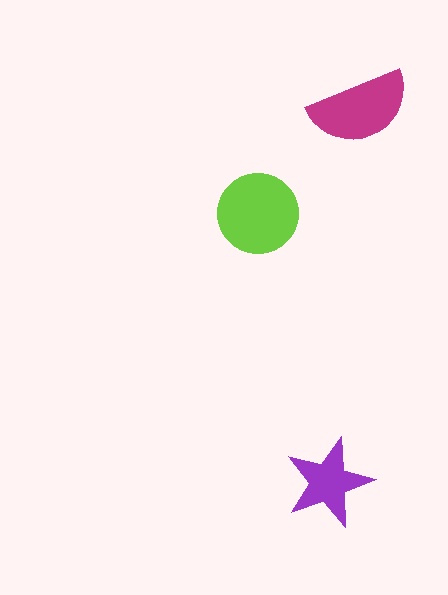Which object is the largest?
The lime circle.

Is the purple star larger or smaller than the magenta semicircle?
Smaller.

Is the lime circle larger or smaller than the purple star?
Larger.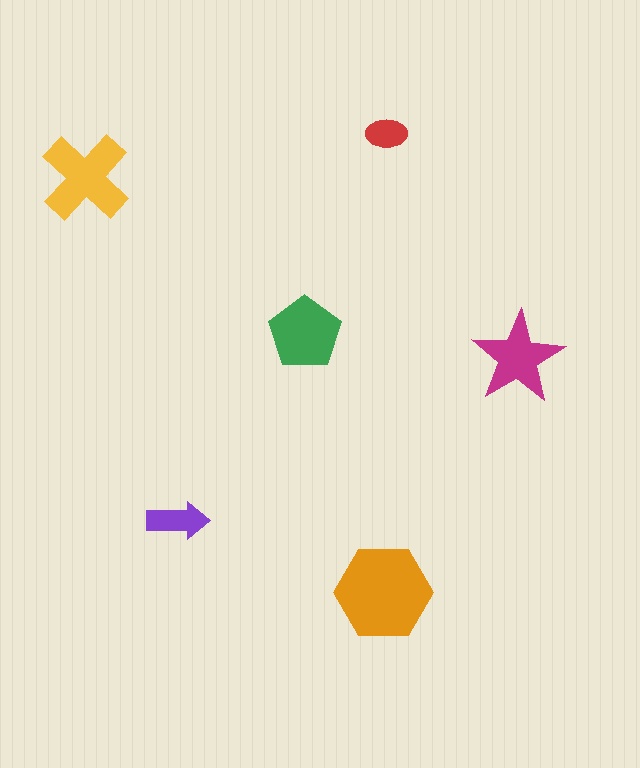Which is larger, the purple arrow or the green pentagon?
The green pentagon.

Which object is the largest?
The orange hexagon.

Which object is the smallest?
The red ellipse.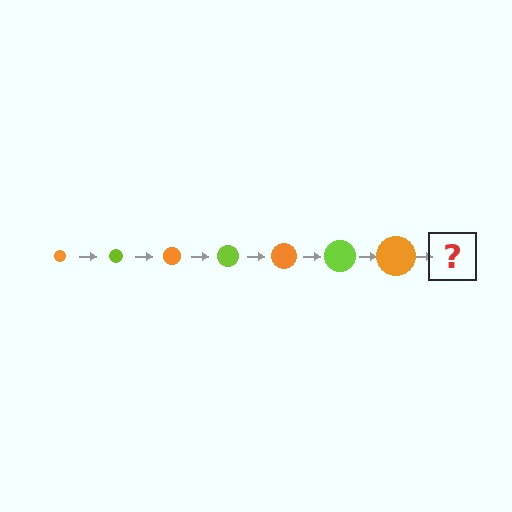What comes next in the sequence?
The next element should be a lime circle, larger than the previous one.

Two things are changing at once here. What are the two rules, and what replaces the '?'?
The two rules are that the circle grows larger each step and the color cycles through orange and lime. The '?' should be a lime circle, larger than the previous one.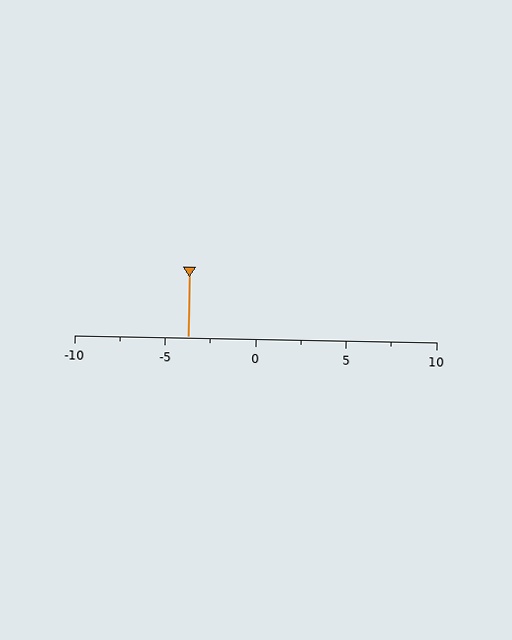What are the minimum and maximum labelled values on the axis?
The axis runs from -10 to 10.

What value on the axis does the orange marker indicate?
The marker indicates approximately -3.8.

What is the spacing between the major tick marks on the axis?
The major ticks are spaced 5 apart.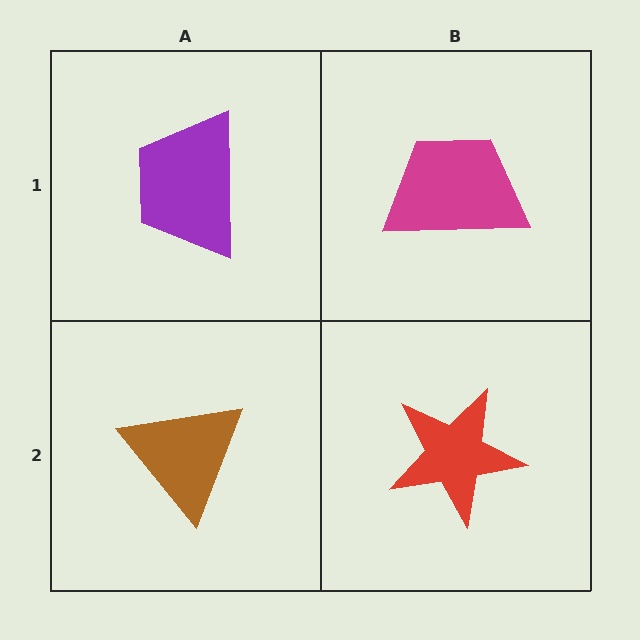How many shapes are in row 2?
2 shapes.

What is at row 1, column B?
A magenta trapezoid.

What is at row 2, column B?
A red star.